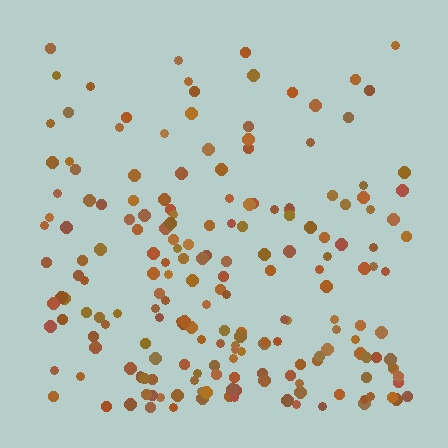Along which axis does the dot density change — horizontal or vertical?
Vertical.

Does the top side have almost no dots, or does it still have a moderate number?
Still a moderate number, just noticeably fewer than the bottom.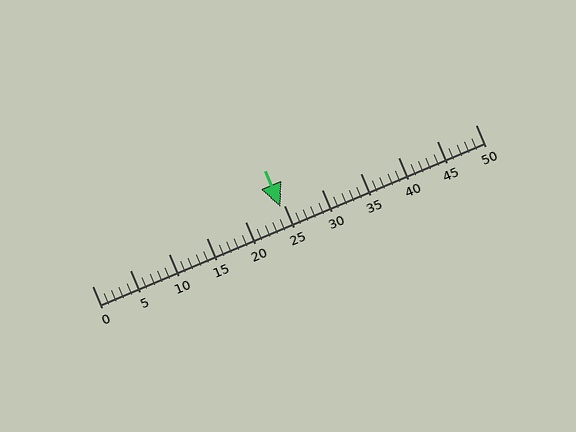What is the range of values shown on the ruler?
The ruler shows values from 0 to 50.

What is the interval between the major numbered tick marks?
The major tick marks are spaced 5 units apart.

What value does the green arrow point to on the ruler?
The green arrow points to approximately 25.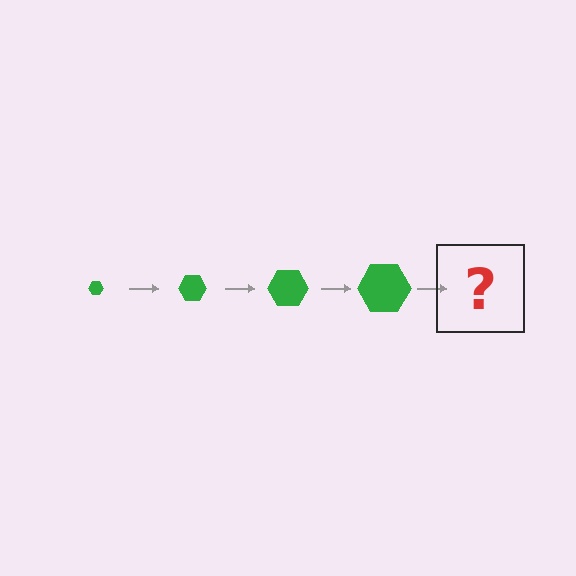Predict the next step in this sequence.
The next step is a green hexagon, larger than the previous one.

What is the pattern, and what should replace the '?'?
The pattern is that the hexagon gets progressively larger each step. The '?' should be a green hexagon, larger than the previous one.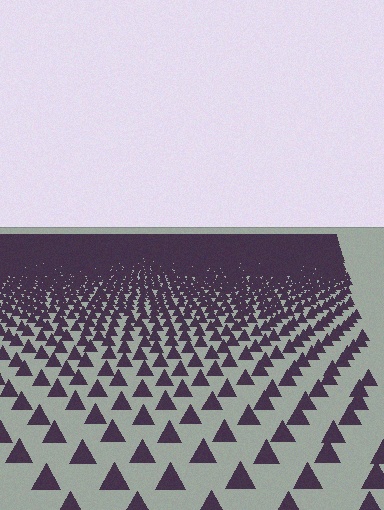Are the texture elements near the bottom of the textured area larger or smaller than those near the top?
Larger. Near the bottom, elements are closer to the viewer and appear at a bigger on-screen size.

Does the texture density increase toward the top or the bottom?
Density increases toward the top.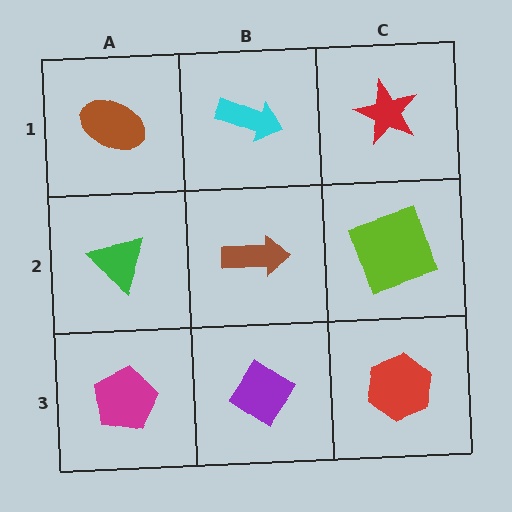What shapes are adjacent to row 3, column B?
A brown arrow (row 2, column B), a magenta pentagon (row 3, column A), a red hexagon (row 3, column C).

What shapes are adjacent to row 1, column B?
A brown arrow (row 2, column B), a brown ellipse (row 1, column A), a red star (row 1, column C).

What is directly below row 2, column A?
A magenta pentagon.